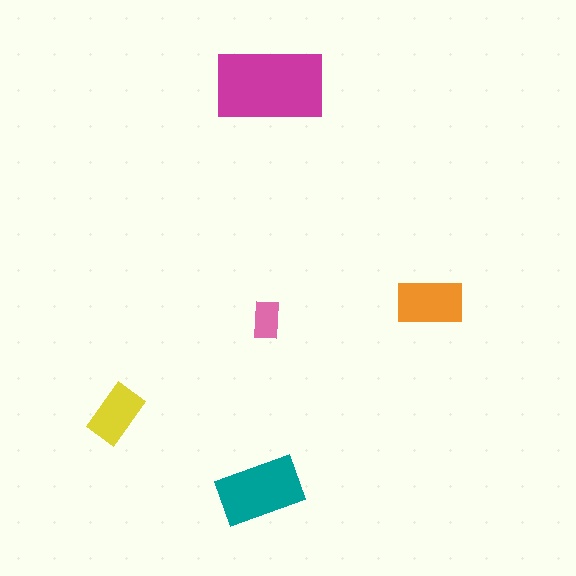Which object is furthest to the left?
The yellow rectangle is leftmost.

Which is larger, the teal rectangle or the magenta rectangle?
The magenta one.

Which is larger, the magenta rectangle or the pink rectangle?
The magenta one.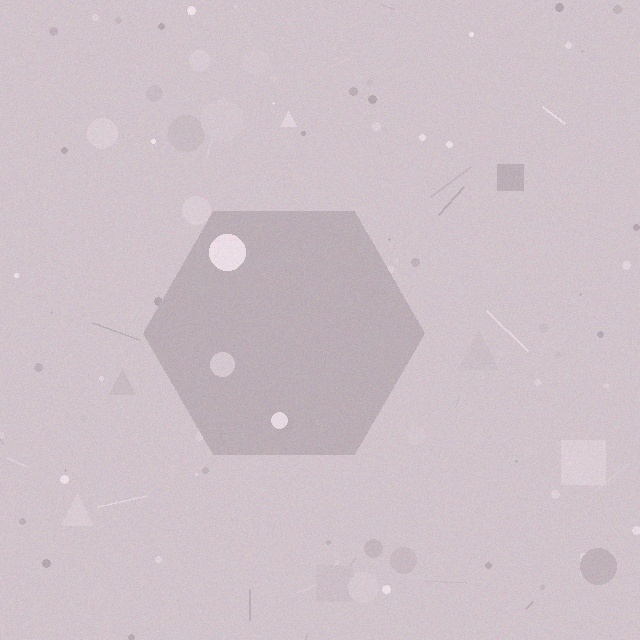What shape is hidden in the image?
A hexagon is hidden in the image.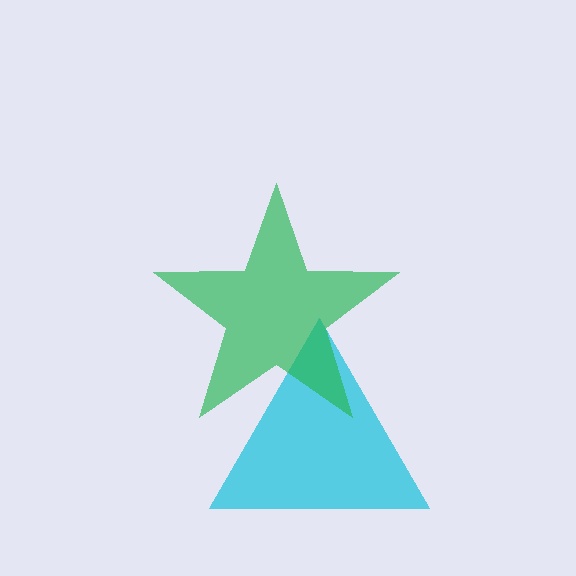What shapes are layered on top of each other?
The layered shapes are: a cyan triangle, a green star.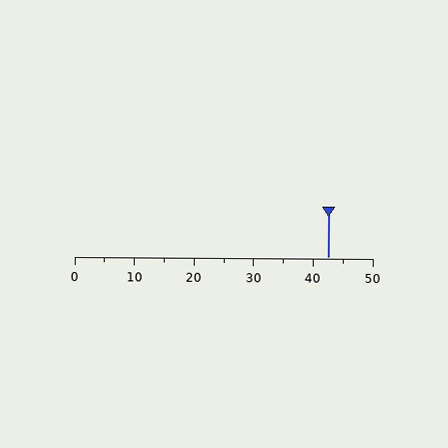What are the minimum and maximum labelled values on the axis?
The axis runs from 0 to 50.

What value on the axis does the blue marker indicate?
The marker indicates approximately 42.5.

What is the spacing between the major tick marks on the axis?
The major ticks are spaced 10 apart.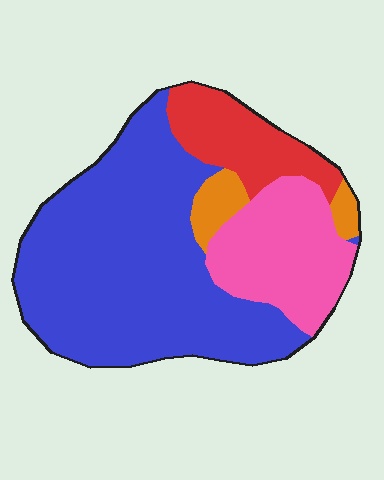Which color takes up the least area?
Orange, at roughly 5%.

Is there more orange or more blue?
Blue.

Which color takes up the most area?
Blue, at roughly 60%.